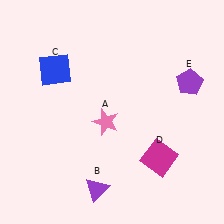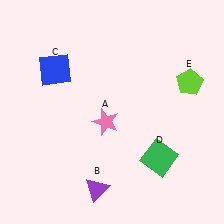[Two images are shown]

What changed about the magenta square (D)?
In Image 1, D is magenta. In Image 2, it changed to green.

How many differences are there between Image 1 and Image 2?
There are 2 differences between the two images.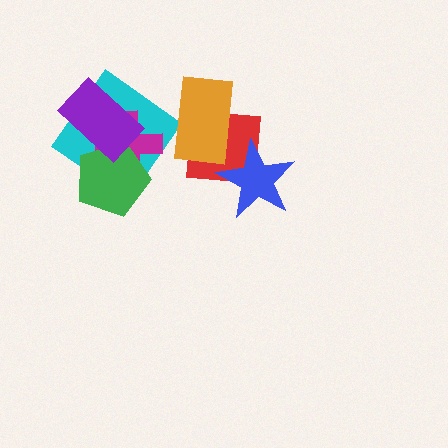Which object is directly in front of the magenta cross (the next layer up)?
The green pentagon is directly in front of the magenta cross.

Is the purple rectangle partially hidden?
No, no other shape covers it.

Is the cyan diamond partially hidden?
Yes, it is partially covered by another shape.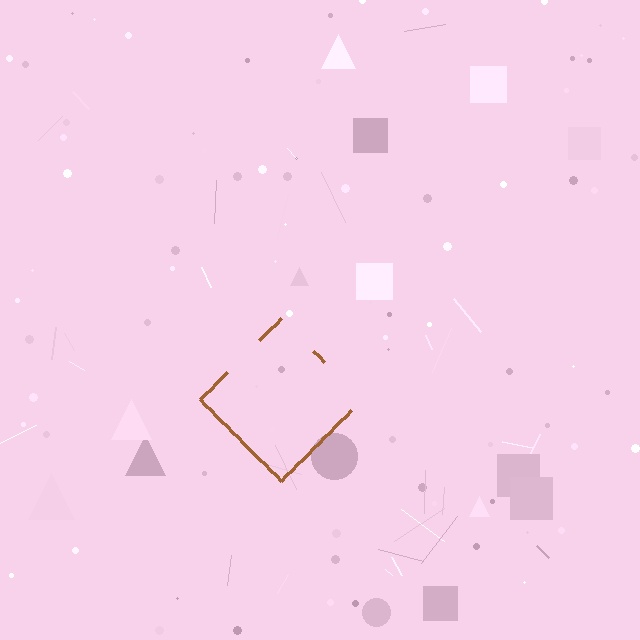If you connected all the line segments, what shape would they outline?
They would outline a diamond.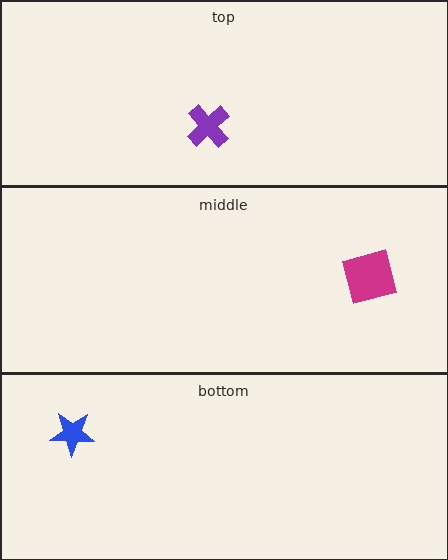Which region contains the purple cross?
The top region.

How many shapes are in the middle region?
1.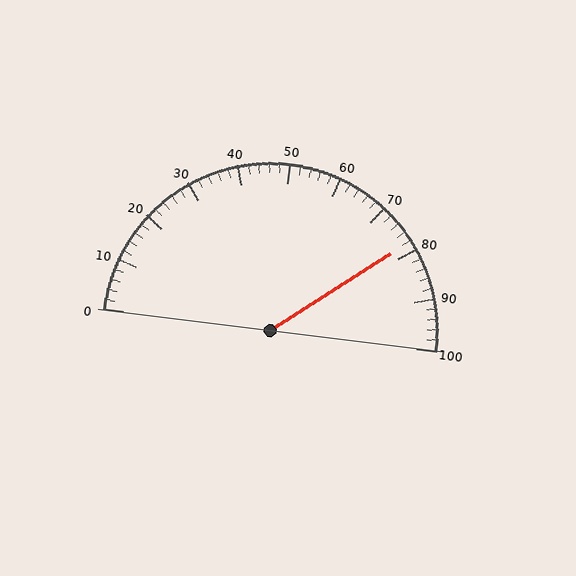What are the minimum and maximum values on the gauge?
The gauge ranges from 0 to 100.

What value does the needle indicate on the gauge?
The needle indicates approximately 78.